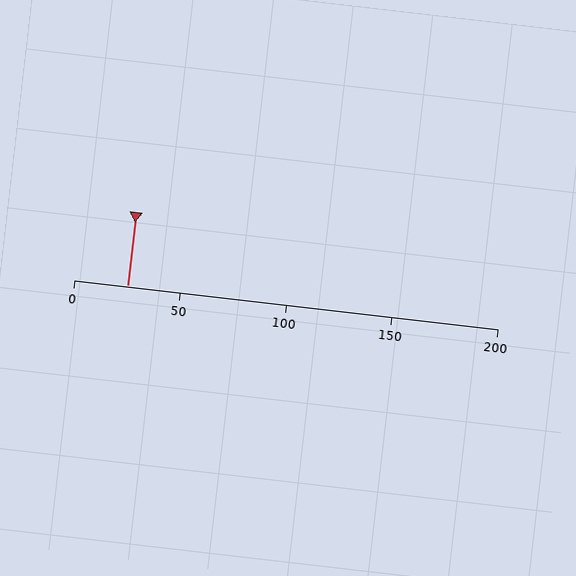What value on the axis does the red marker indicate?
The marker indicates approximately 25.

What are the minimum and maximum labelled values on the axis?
The axis runs from 0 to 200.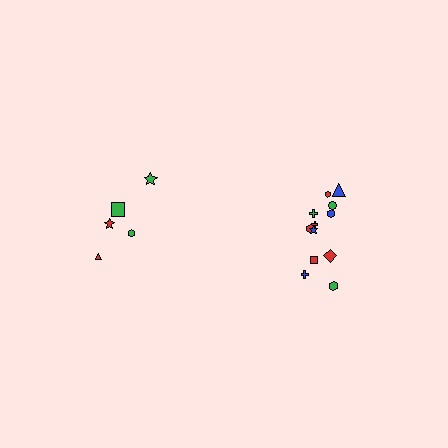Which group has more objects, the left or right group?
The right group.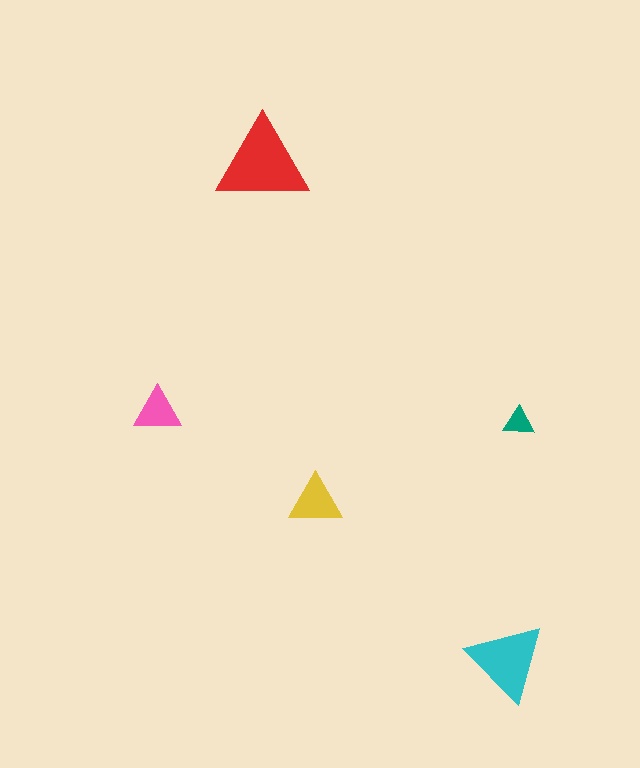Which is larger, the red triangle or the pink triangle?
The red one.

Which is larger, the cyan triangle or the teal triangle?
The cyan one.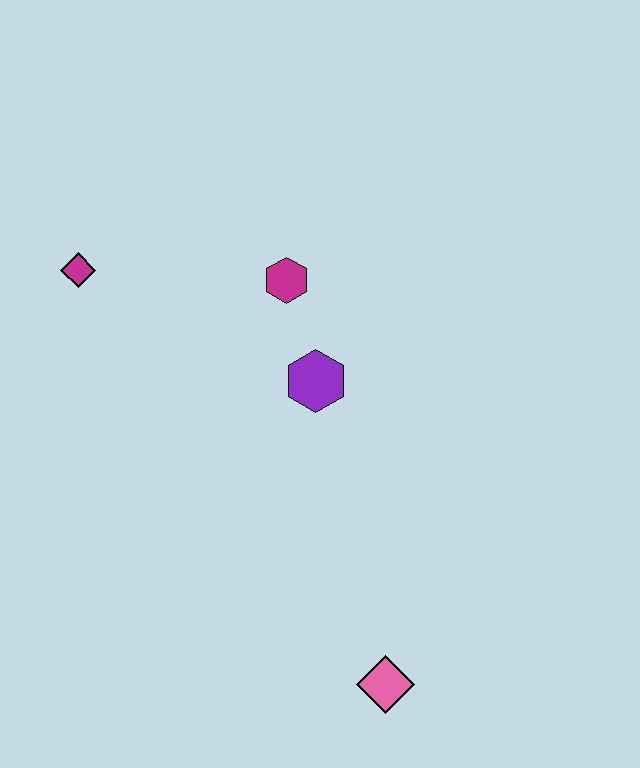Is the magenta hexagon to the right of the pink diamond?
No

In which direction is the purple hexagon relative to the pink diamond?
The purple hexagon is above the pink diamond.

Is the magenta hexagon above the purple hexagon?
Yes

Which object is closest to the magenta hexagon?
The purple hexagon is closest to the magenta hexagon.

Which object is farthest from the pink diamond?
The magenta diamond is farthest from the pink diamond.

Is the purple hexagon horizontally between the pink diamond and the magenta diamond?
Yes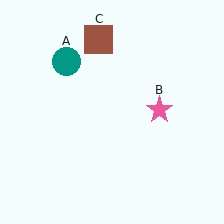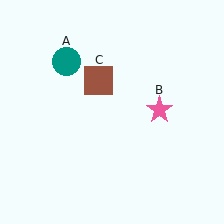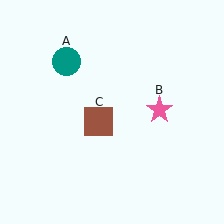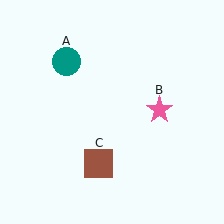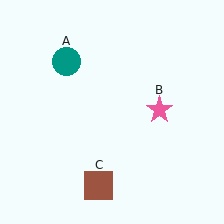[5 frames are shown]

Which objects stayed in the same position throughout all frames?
Teal circle (object A) and pink star (object B) remained stationary.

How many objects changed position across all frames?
1 object changed position: brown square (object C).